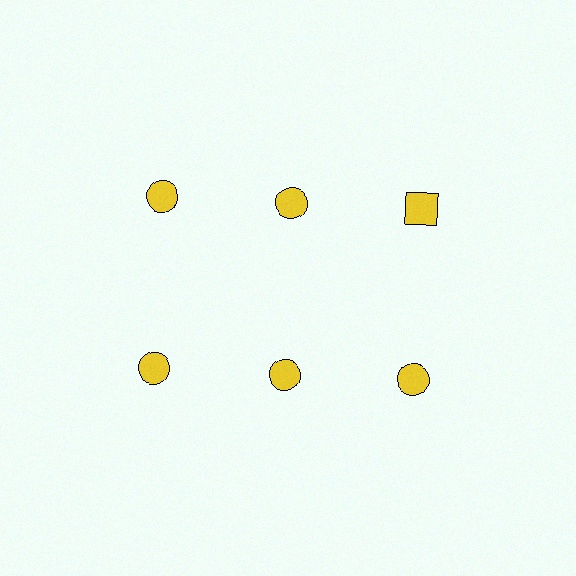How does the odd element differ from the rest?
It has a different shape: square instead of circle.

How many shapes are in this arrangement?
There are 6 shapes arranged in a grid pattern.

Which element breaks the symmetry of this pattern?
The yellow square in the top row, center column breaks the symmetry. All other shapes are yellow circles.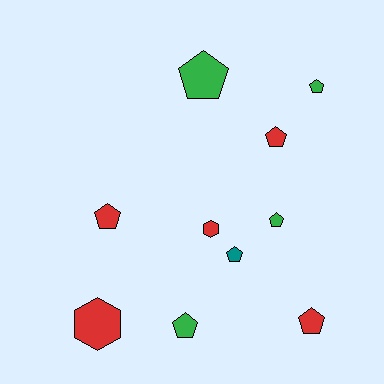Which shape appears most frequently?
Pentagon, with 8 objects.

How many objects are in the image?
There are 10 objects.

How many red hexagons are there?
There are 2 red hexagons.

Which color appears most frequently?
Red, with 5 objects.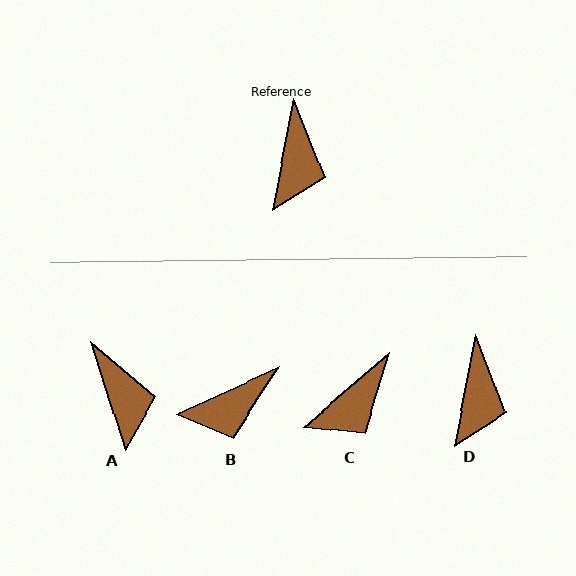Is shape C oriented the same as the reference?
No, it is off by about 38 degrees.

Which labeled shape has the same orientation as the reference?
D.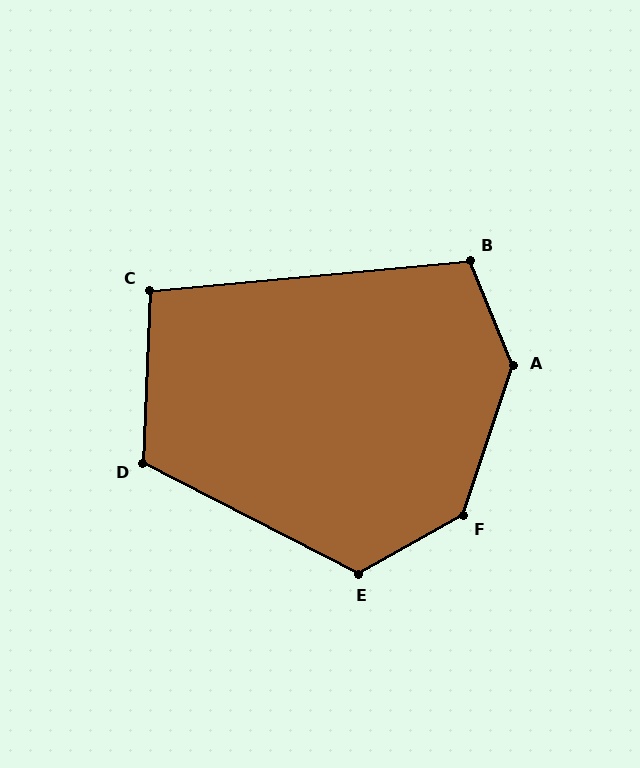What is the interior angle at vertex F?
Approximately 138 degrees (obtuse).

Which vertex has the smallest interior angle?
C, at approximately 98 degrees.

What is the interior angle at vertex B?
Approximately 107 degrees (obtuse).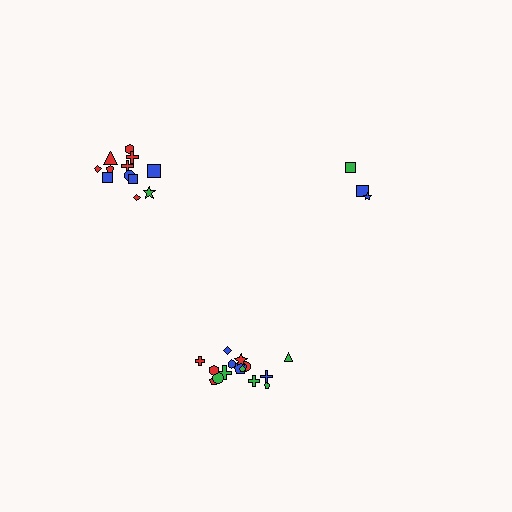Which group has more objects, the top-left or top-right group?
The top-left group.